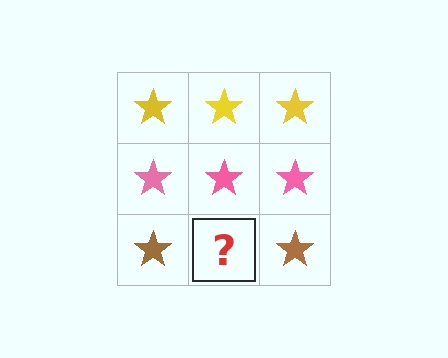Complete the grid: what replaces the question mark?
The question mark should be replaced with a brown star.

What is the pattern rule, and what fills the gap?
The rule is that each row has a consistent color. The gap should be filled with a brown star.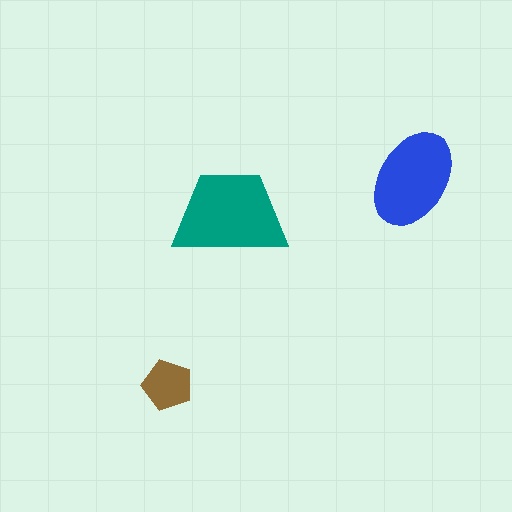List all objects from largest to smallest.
The teal trapezoid, the blue ellipse, the brown pentagon.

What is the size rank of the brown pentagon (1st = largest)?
3rd.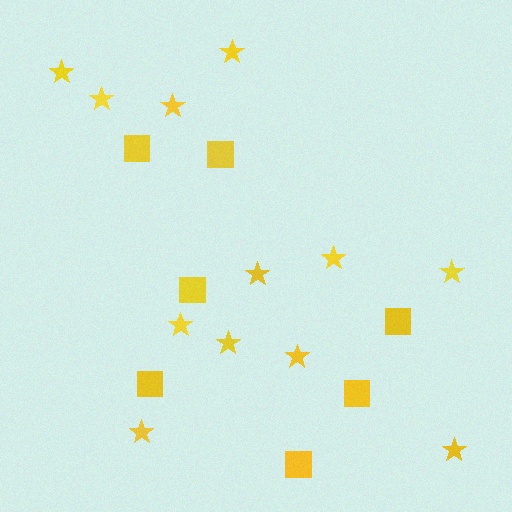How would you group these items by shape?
There are 2 groups: one group of stars (12) and one group of squares (7).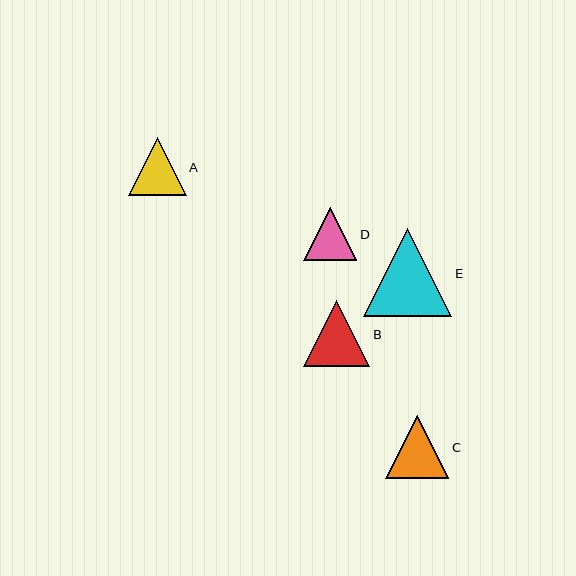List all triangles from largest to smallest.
From largest to smallest: E, B, C, A, D.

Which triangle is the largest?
Triangle E is the largest with a size of approximately 89 pixels.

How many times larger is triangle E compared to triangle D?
Triangle E is approximately 1.7 times the size of triangle D.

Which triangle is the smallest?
Triangle D is the smallest with a size of approximately 53 pixels.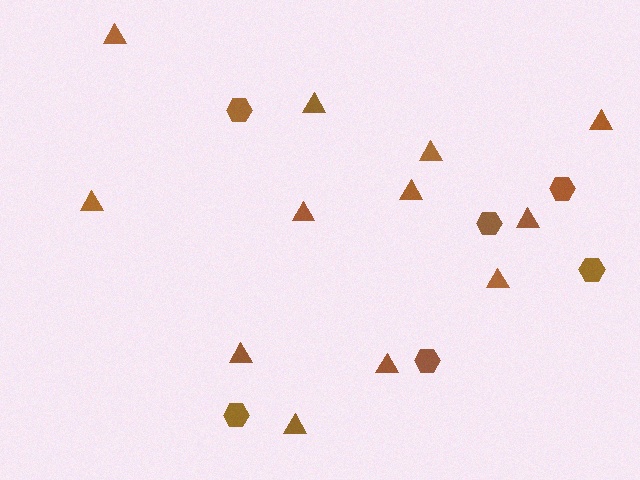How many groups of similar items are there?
There are 2 groups: one group of triangles (12) and one group of hexagons (6).